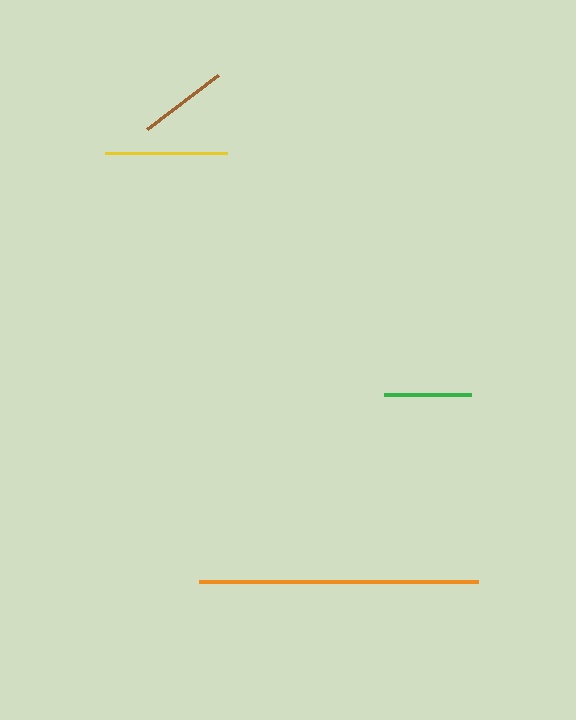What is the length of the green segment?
The green segment is approximately 87 pixels long.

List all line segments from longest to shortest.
From longest to shortest: orange, yellow, brown, green.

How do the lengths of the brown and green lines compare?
The brown and green lines are approximately the same length.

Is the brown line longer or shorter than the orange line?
The orange line is longer than the brown line.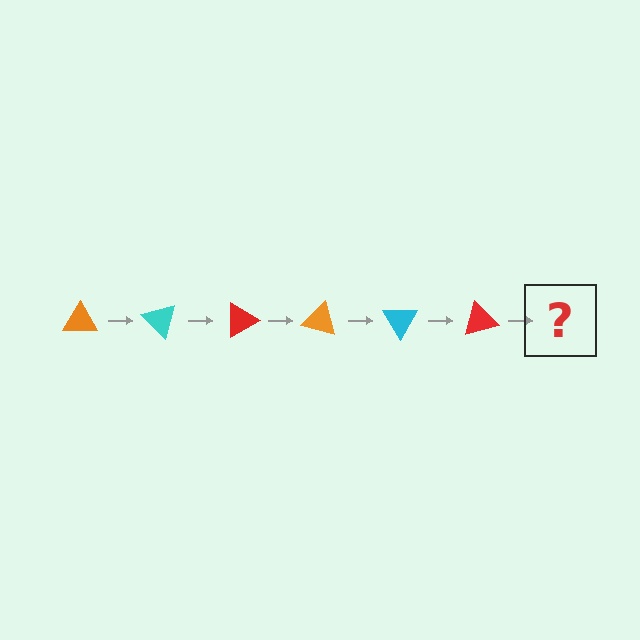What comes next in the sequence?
The next element should be an orange triangle, rotated 270 degrees from the start.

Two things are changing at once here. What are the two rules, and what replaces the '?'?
The two rules are that it rotates 45 degrees each step and the color cycles through orange, cyan, and red. The '?' should be an orange triangle, rotated 270 degrees from the start.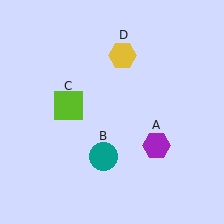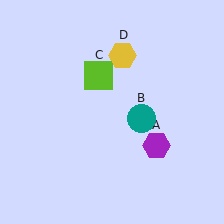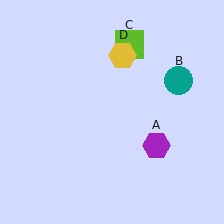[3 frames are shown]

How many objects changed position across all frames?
2 objects changed position: teal circle (object B), lime square (object C).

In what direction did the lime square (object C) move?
The lime square (object C) moved up and to the right.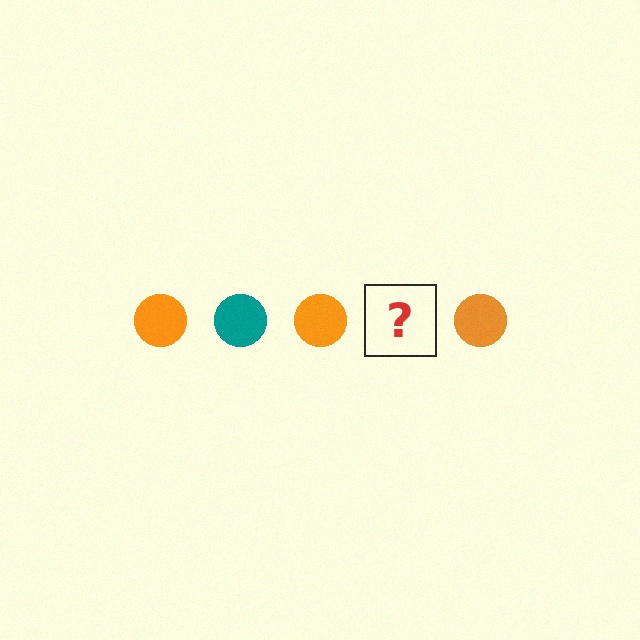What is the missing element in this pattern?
The missing element is a teal circle.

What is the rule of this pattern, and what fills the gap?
The rule is that the pattern cycles through orange, teal circles. The gap should be filled with a teal circle.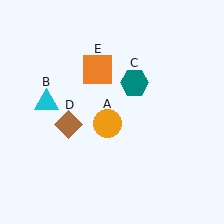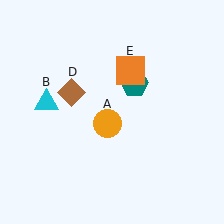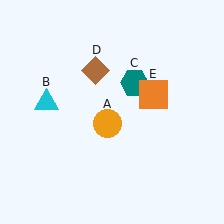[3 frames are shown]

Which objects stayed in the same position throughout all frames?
Orange circle (object A) and cyan triangle (object B) and teal hexagon (object C) remained stationary.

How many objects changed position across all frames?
2 objects changed position: brown diamond (object D), orange square (object E).